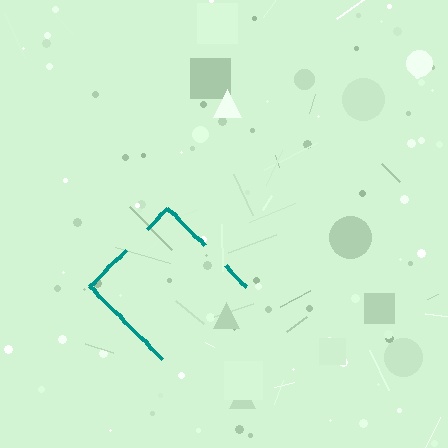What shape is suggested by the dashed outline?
The dashed outline suggests a diamond.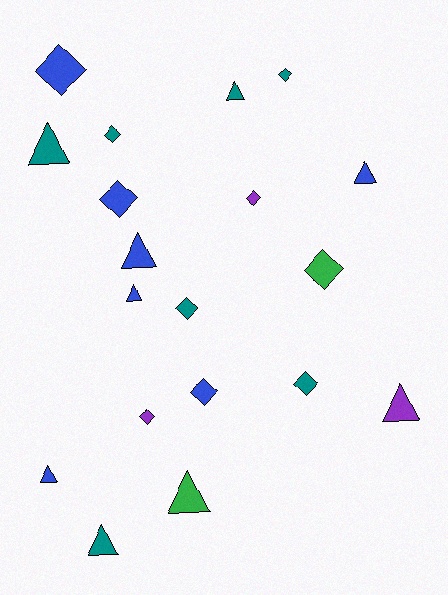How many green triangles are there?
There is 1 green triangle.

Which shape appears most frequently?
Diamond, with 10 objects.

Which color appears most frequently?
Teal, with 7 objects.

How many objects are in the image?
There are 19 objects.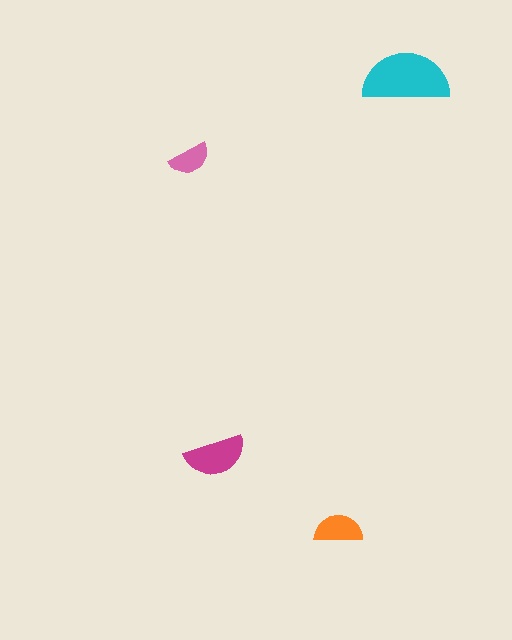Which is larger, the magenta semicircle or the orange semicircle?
The magenta one.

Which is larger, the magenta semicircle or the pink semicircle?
The magenta one.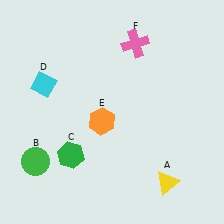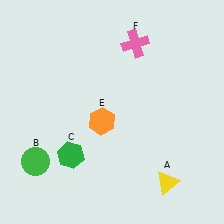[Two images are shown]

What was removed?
The cyan diamond (D) was removed in Image 2.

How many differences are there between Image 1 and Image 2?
There is 1 difference between the two images.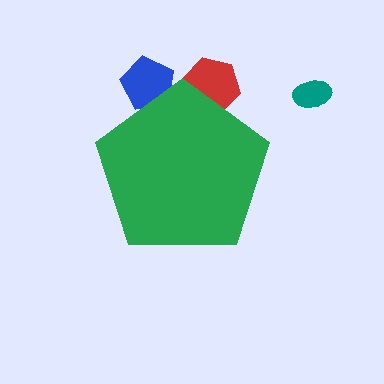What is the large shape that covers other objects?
A green pentagon.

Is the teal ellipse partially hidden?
No, the teal ellipse is fully visible.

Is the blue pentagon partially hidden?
Yes, the blue pentagon is partially hidden behind the green pentagon.